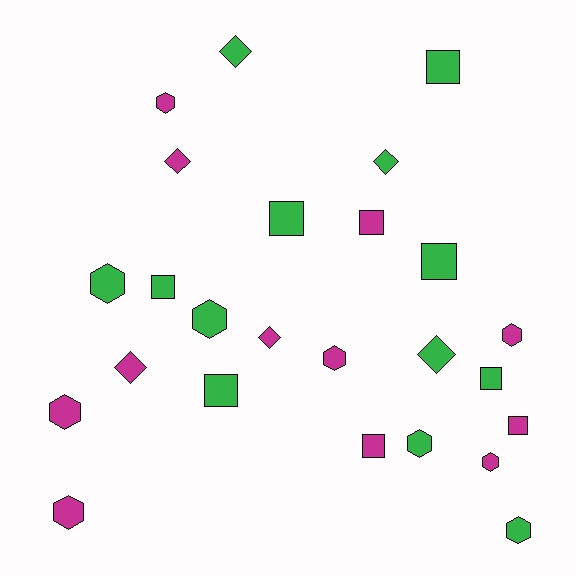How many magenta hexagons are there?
There are 6 magenta hexagons.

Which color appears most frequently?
Green, with 13 objects.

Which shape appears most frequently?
Hexagon, with 10 objects.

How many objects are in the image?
There are 25 objects.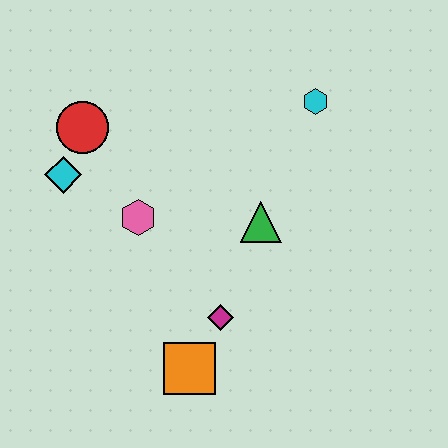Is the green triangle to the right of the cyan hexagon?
No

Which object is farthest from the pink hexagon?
The cyan hexagon is farthest from the pink hexagon.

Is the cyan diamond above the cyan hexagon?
No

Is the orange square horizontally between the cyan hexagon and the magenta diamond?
No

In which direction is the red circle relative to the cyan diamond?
The red circle is above the cyan diamond.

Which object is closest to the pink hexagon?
The cyan diamond is closest to the pink hexagon.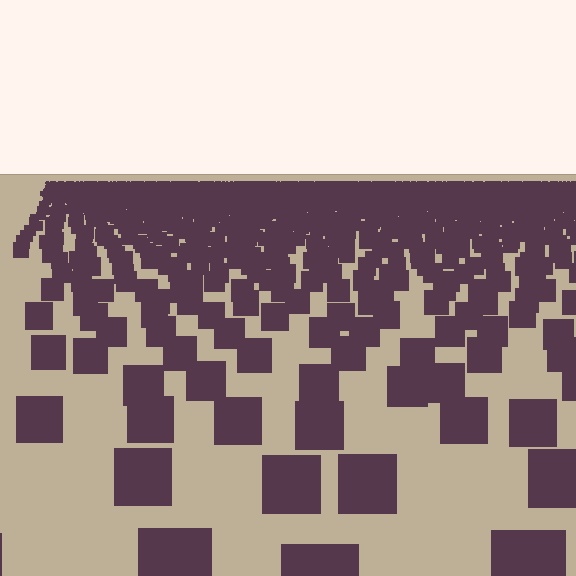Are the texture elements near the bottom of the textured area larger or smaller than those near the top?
Larger. Near the bottom, elements are closer to the viewer and appear at a bigger on-screen size.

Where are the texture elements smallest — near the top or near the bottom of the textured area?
Near the top.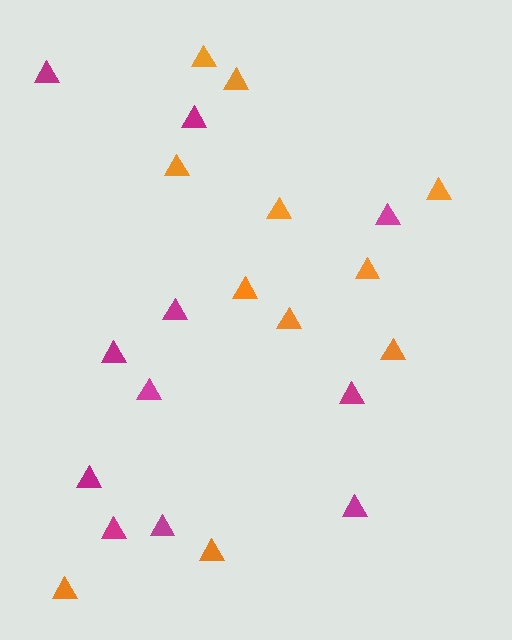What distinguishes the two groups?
There are 2 groups: one group of magenta triangles (11) and one group of orange triangles (11).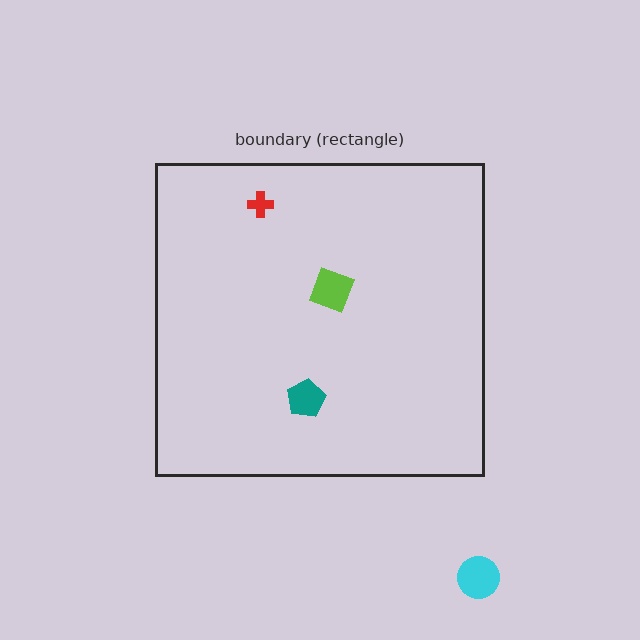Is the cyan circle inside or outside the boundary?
Outside.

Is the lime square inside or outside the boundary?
Inside.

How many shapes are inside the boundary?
3 inside, 1 outside.